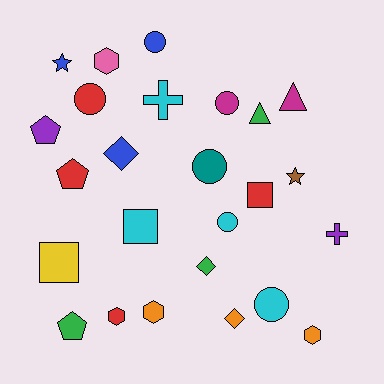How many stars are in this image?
There are 2 stars.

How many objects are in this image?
There are 25 objects.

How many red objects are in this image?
There are 4 red objects.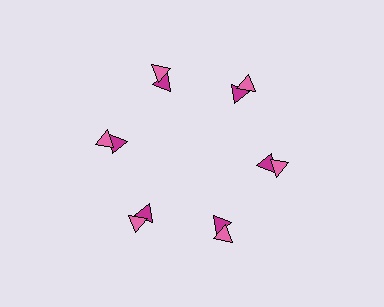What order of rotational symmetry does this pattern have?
This pattern has 6-fold rotational symmetry.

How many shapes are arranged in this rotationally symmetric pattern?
There are 12 shapes, arranged in 6 groups of 2.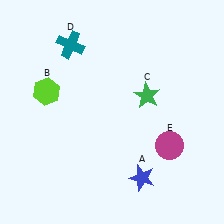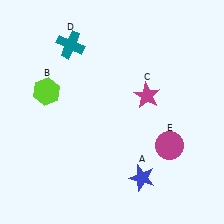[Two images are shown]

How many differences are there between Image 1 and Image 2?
There is 1 difference between the two images.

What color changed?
The star (C) changed from green in Image 1 to magenta in Image 2.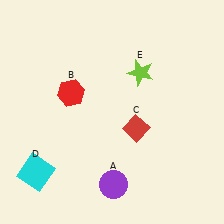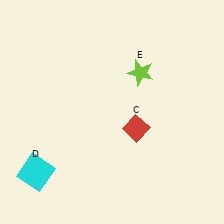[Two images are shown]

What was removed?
The red hexagon (B), the purple circle (A) were removed in Image 2.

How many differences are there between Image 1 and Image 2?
There are 2 differences between the two images.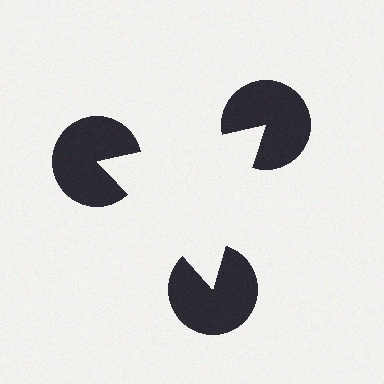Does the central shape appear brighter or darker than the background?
It typically appears slightly brighter than the background, even though no actual brightness change is drawn.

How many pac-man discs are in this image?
There are 3 — one at each vertex of the illusory triangle.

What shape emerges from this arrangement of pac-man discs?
An illusory triangle — its edges are inferred from the aligned wedge cuts in the pac-man discs, not physically drawn.